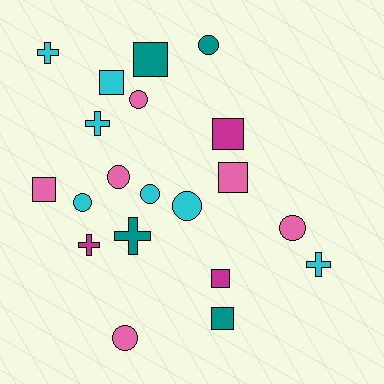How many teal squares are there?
There are 2 teal squares.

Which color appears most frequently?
Cyan, with 7 objects.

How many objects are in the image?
There are 20 objects.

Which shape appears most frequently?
Circle, with 8 objects.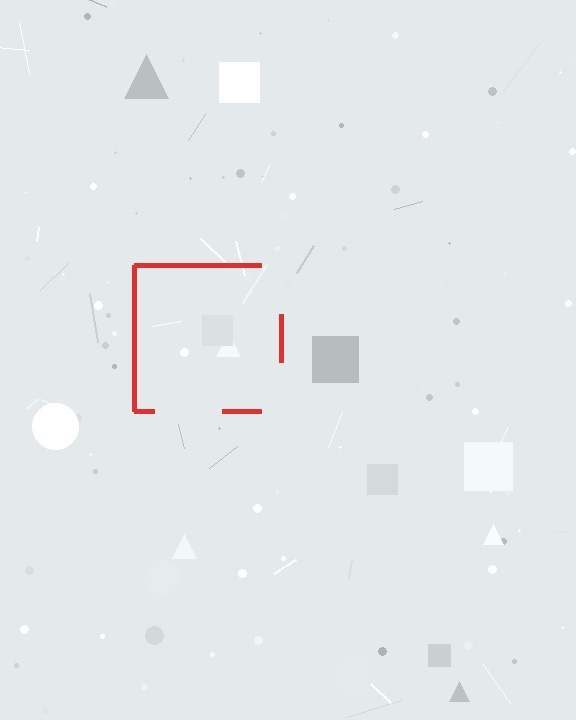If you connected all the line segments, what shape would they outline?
They would outline a square.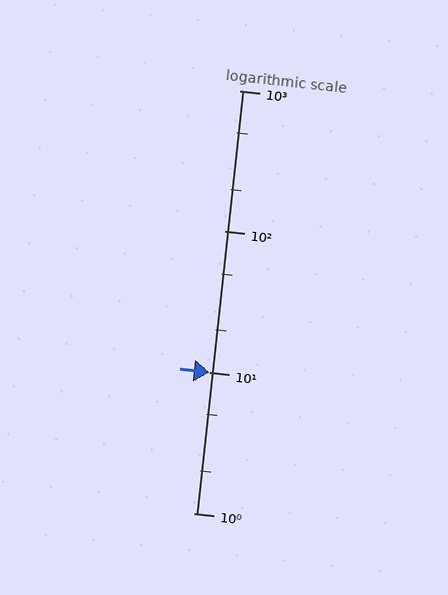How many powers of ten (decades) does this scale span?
The scale spans 3 decades, from 1 to 1000.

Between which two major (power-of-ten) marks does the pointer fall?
The pointer is between 10 and 100.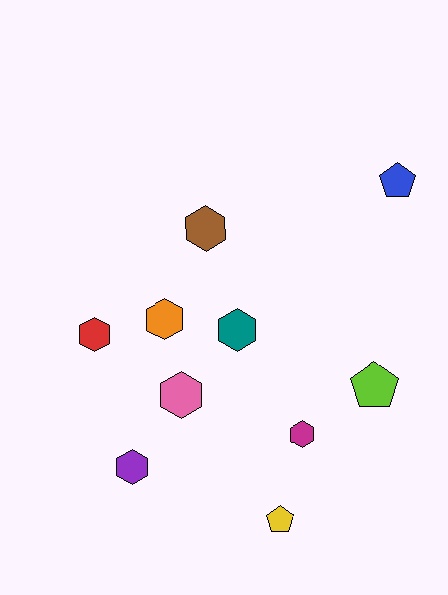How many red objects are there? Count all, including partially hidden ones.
There is 1 red object.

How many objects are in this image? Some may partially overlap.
There are 10 objects.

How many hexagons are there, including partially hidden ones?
There are 7 hexagons.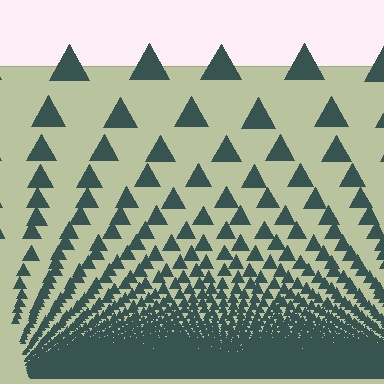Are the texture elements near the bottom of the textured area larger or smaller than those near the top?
Smaller. The gradient is inverted — elements near the bottom are smaller and denser.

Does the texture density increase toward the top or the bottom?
Density increases toward the bottom.